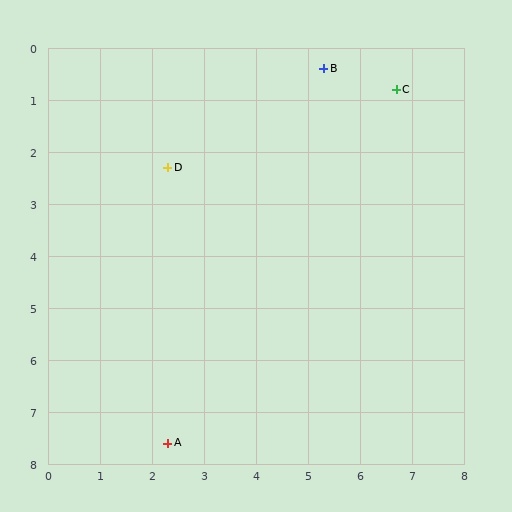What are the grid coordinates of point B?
Point B is at approximately (5.3, 0.4).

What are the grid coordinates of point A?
Point A is at approximately (2.3, 7.6).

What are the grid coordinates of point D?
Point D is at approximately (2.3, 2.3).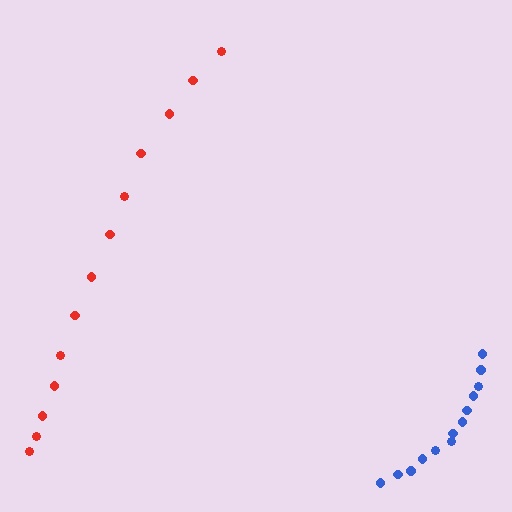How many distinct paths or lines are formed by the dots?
There are 2 distinct paths.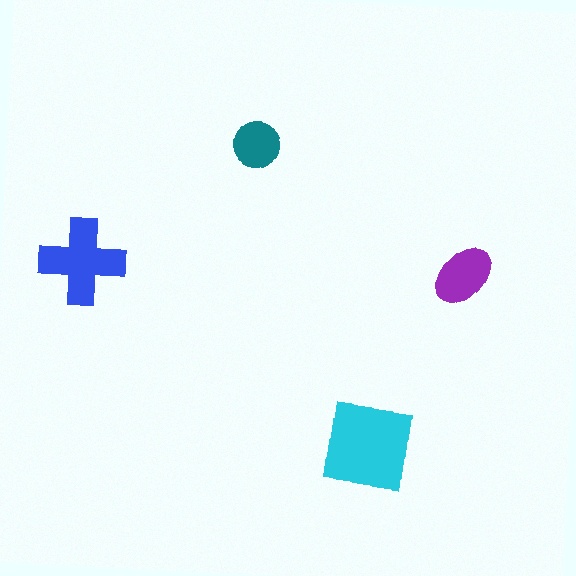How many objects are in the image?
There are 4 objects in the image.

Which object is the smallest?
The teal circle.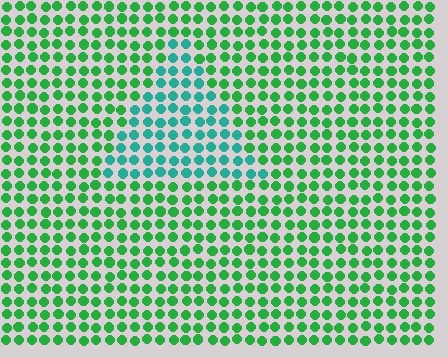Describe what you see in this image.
The image is filled with small green elements in a uniform arrangement. A triangle-shaped region is visible where the elements are tinted to a slightly different hue, forming a subtle color boundary.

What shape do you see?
I see a triangle.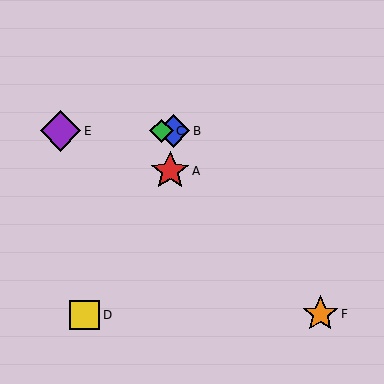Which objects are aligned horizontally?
Objects B, C, E are aligned horizontally.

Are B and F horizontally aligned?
No, B is at y≈131 and F is at y≈314.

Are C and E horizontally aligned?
Yes, both are at y≈131.